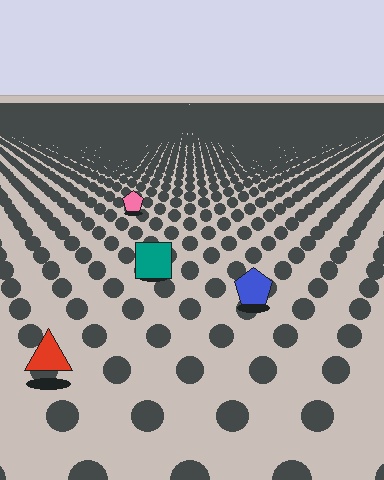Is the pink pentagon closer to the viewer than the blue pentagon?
No. The blue pentagon is closer — you can tell from the texture gradient: the ground texture is coarser near it.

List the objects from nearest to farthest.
From nearest to farthest: the red triangle, the blue pentagon, the teal square, the pink pentagon.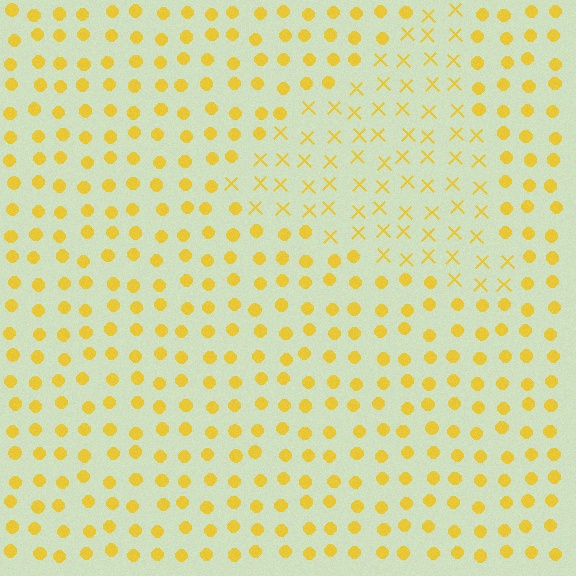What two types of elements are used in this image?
The image uses X marks inside the triangle region and circles outside it.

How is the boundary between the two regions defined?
The boundary is defined by a change in element shape: X marks inside vs. circles outside. All elements share the same color and spacing.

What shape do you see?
I see a triangle.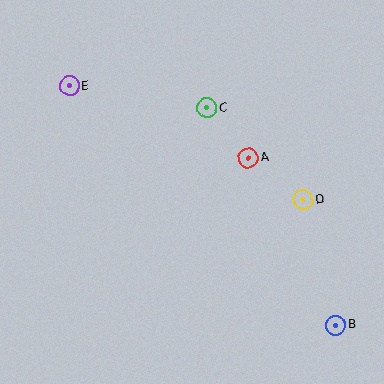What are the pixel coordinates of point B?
Point B is at (336, 325).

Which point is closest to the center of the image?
Point A at (248, 158) is closest to the center.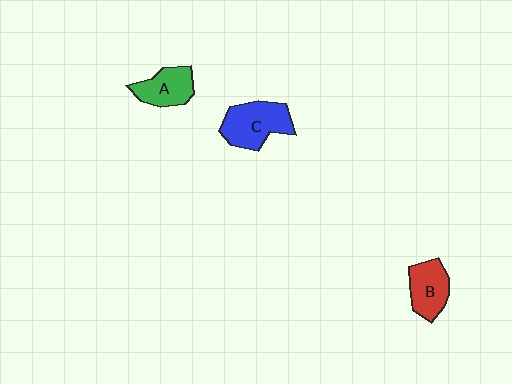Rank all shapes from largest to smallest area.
From largest to smallest: C (blue), B (red), A (green).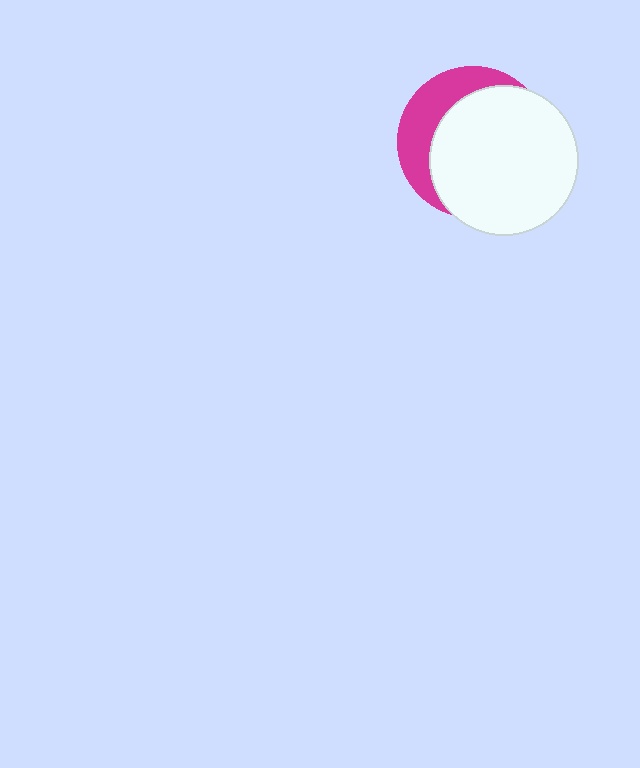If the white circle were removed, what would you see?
You would see the complete magenta circle.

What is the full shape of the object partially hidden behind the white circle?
The partially hidden object is a magenta circle.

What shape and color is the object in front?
The object in front is a white circle.